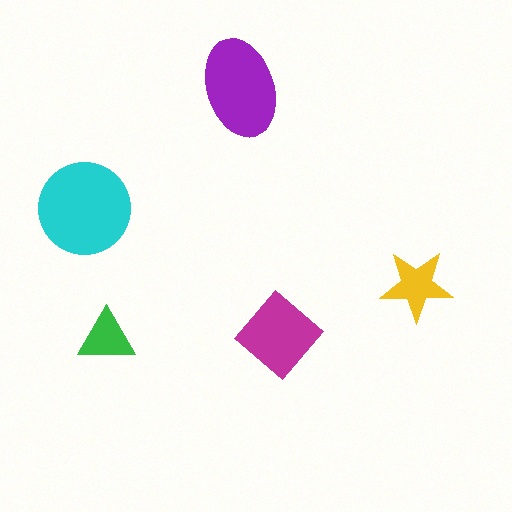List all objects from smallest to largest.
The green triangle, the yellow star, the magenta diamond, the purple ellipse, the cyan circle.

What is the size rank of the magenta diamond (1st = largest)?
3rd.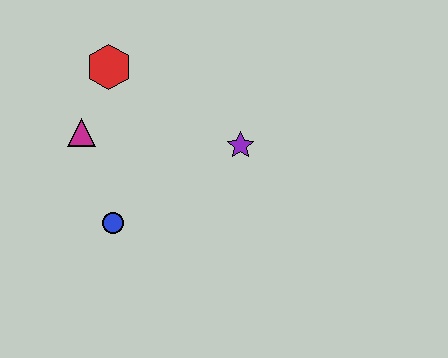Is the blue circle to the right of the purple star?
No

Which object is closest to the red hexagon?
The magenta triangle is closest to the red hexagon.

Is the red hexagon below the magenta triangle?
No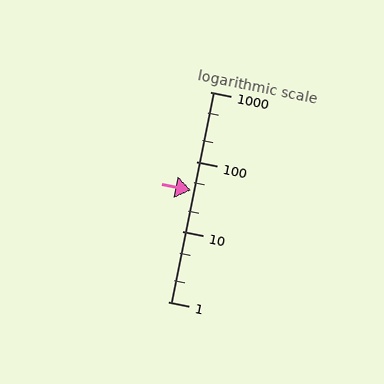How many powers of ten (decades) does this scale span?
The scale spans 3 decades, from 1 to 1000.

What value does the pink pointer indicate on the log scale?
The pointer indicates approximately 39.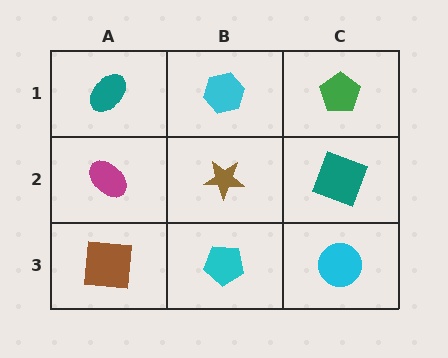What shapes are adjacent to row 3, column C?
A teal square (row 2, column C), a cyan pentagon (row 3, column B).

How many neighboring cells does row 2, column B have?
4.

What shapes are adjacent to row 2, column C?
A green pentagon (row 1, column C), a cyan circle (row 3, column C), a brown star (row 2, column B).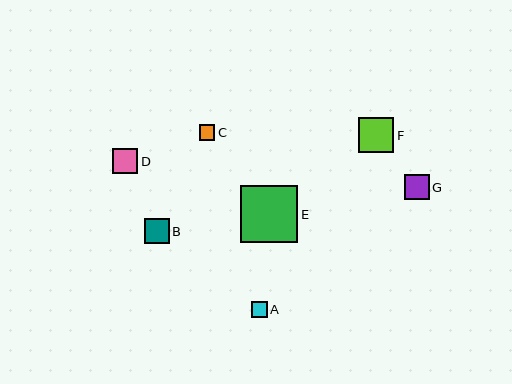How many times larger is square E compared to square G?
Square E is approximately 2.3 times the size of square G.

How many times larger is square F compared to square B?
Square F is approximately 1.4 times the size of square B.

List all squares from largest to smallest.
From largest to smallest: E, F, D, G, B, C, A.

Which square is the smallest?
Square A is the smallest with a size of approximately 16 pixels.